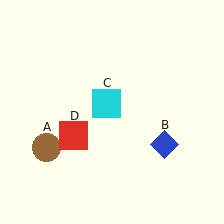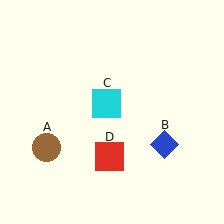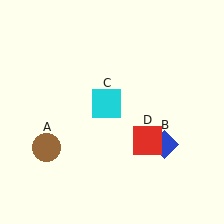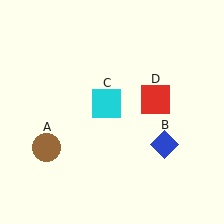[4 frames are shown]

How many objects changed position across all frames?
1 object changed position: red square (object D).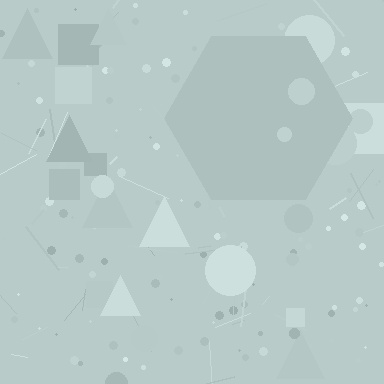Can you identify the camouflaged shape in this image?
The camouflaged shape is a hexagon.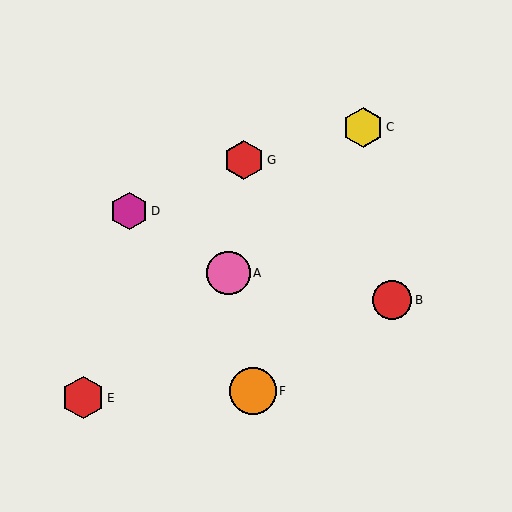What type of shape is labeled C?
Shape C is a yellow hexagon.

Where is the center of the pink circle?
The center of the pink circle is at (229, 273).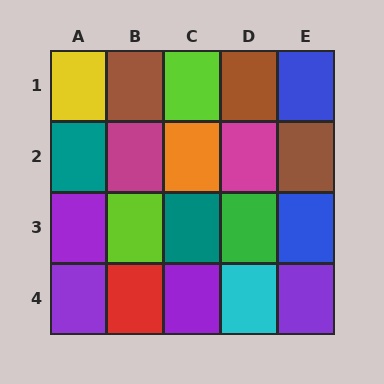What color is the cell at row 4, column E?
Purple.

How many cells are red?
1 cell is red.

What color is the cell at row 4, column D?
Cyan.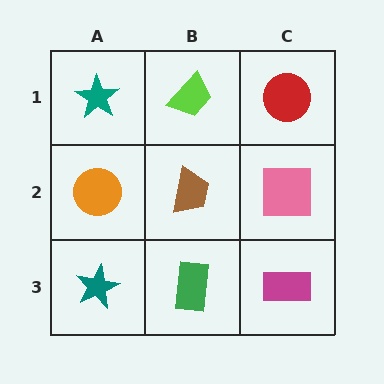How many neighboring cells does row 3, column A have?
2.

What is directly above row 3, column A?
An orange circle.